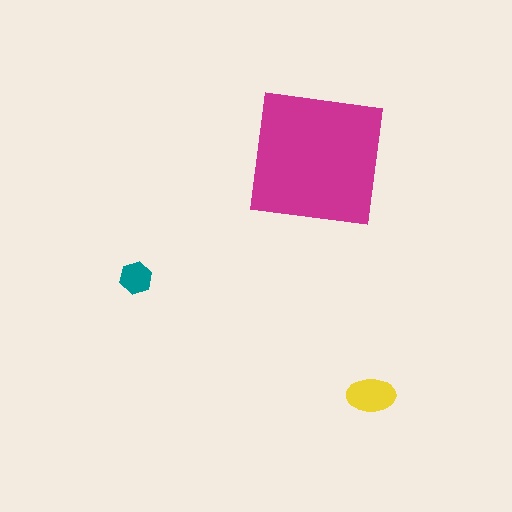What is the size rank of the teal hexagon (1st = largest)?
3rd.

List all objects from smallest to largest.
The teal hexagon, the yellow ellipse, the magenta square.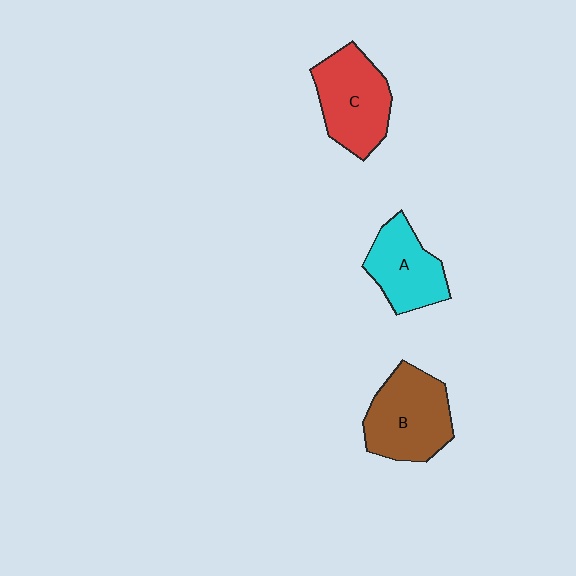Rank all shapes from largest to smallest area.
From largest to smallest: B (brown), C (red), A (cyan).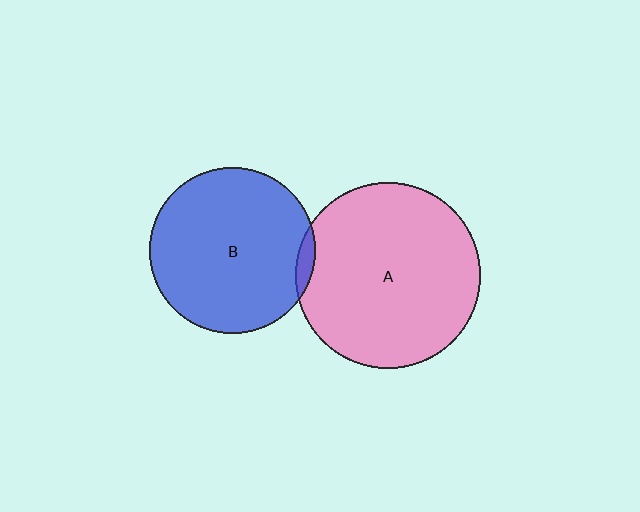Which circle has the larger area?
Circle A (pink).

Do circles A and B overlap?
Yes.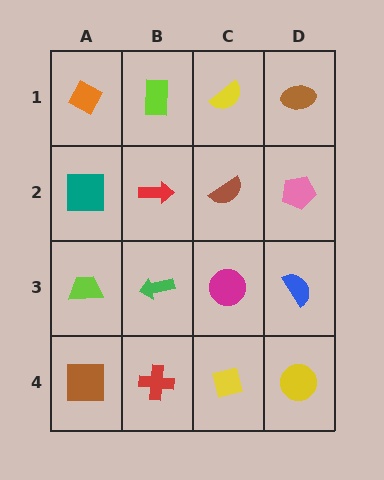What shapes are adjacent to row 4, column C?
A magenta circle (row 3, column C), a red cross (row 4, column B), a yellow circle (row 4, column D).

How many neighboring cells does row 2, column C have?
4.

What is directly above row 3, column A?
A teal square.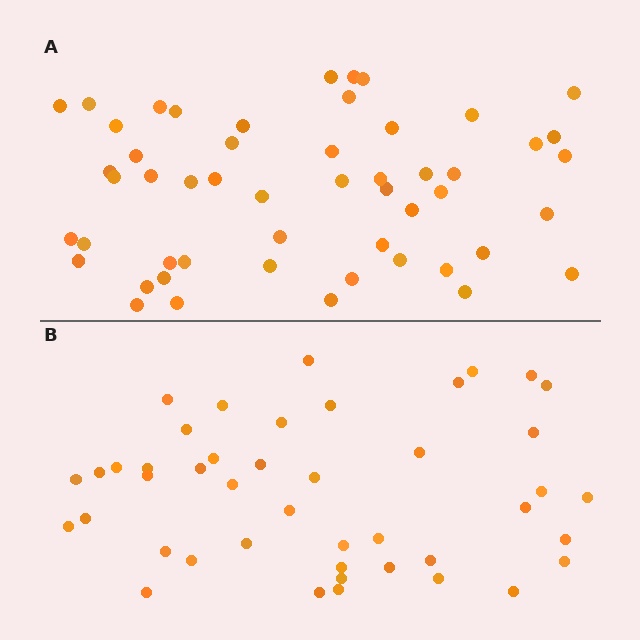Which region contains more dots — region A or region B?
Region A (the top region) has more dots.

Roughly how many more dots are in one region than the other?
Region A has roughly 8 or so more dots than region B.